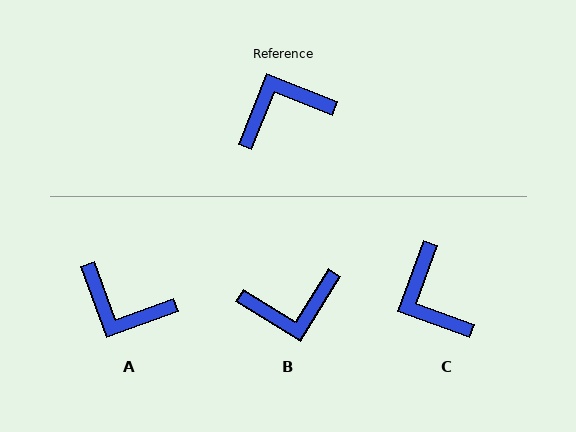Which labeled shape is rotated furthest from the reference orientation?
B, about 171 degrees away.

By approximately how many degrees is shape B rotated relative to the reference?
Approximately 171 degrees counter-clockwise.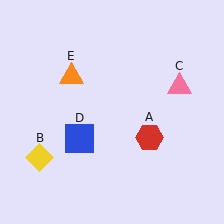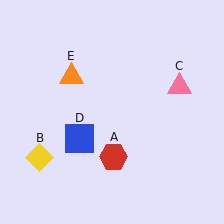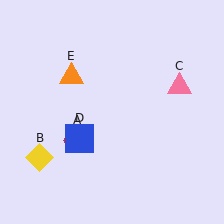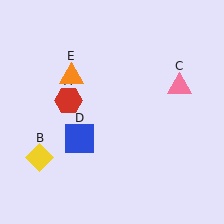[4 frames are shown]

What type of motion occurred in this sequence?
The red hexagon (object A) rotated clockwise around the center of the scene.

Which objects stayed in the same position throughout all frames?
Yellow diamond (object B) and pink triangle (object C) and blue square (object D) and orange triangle (object E) remained stationary.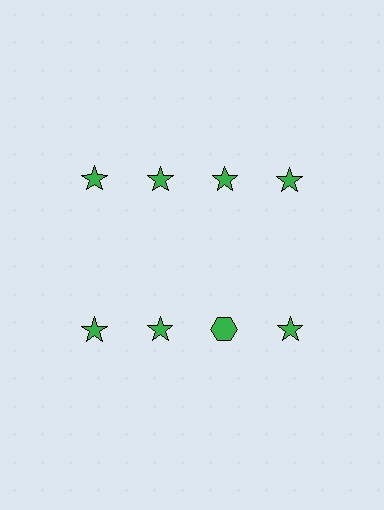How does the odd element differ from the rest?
It has a different shape: hexagon instead of star.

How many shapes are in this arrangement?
There are 8 shapes arranged in a grid pattern.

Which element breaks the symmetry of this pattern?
The green hexagon in the second row, center column breaks the symmetry. All other shapes are green stars.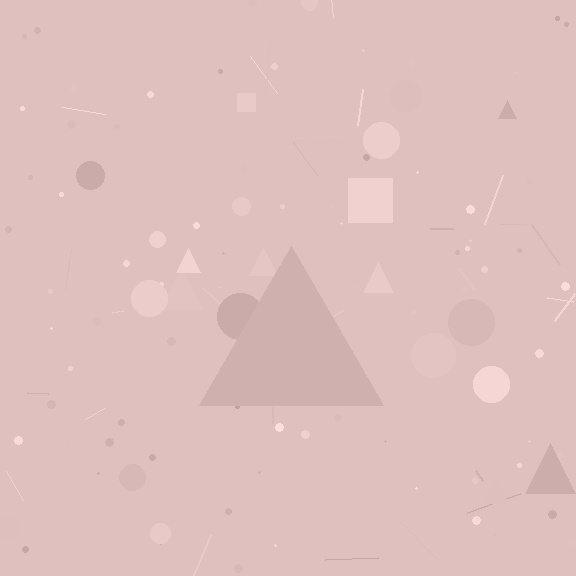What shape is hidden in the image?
A triangle is hidden in the image.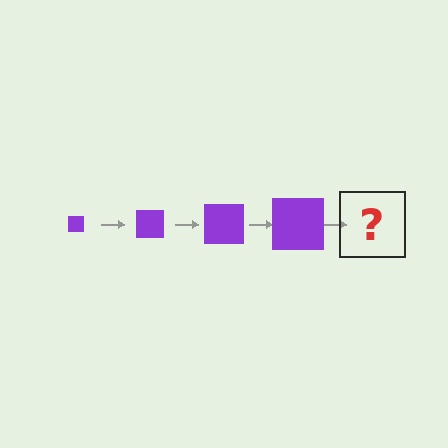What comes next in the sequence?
The next element should be a purple square, larger than the previous one.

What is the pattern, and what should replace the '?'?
The pattern is that the square gets progressively larger each step. The '?' should be a purple square, larger than the previous one.